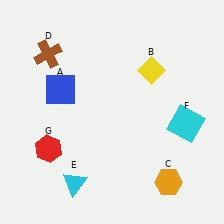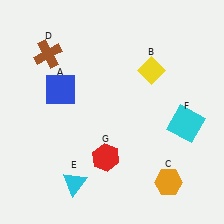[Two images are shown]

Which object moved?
The red hexagon (G) moved right.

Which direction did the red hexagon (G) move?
The red hexagon (G) moved right.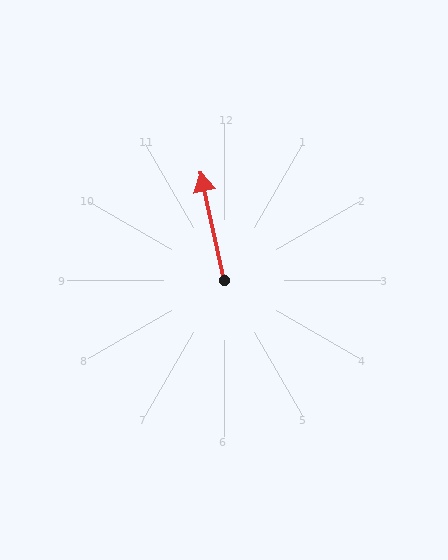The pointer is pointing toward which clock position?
Roughly 12 o'clock.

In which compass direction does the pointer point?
North.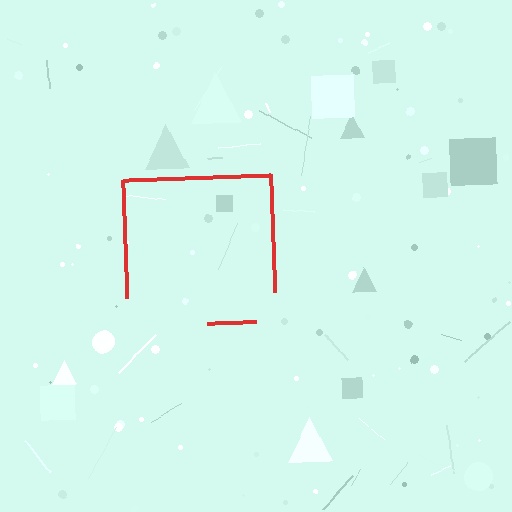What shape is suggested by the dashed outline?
The dashed outline suggests a square.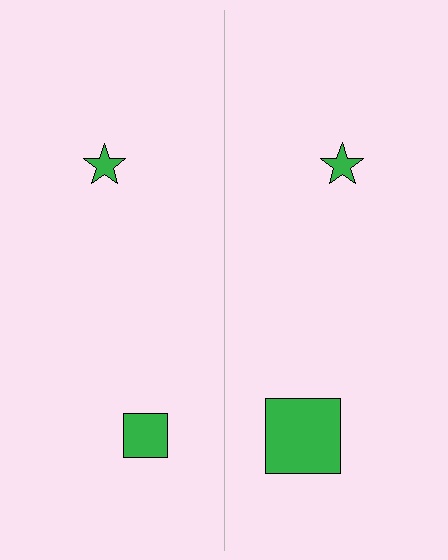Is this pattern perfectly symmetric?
No, the pattern is not perfectly symmetric. The green square on the right side has a different size than its mirror counterpart.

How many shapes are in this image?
There are 4 shapes in this image.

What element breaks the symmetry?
The green square on the right side has a different size than its mirror counterpart.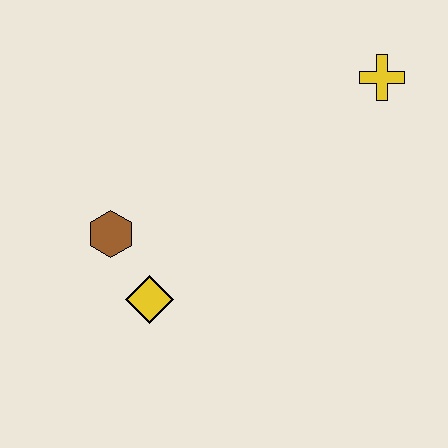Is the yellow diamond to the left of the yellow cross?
Yes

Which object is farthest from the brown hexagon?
The yellow cross is farthest from the brown hexagon.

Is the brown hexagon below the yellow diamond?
No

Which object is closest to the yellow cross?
The brown hexagon is closest to the yellow cross.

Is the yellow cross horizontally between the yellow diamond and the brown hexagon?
No